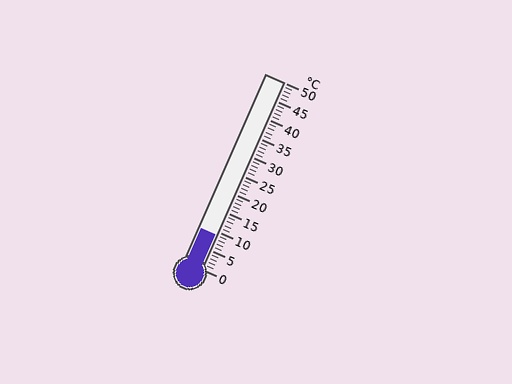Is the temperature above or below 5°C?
The temperature is above 5°C.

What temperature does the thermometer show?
The thermometer shows approximately 9°C.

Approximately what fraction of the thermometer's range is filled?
The thermometer is filled to approximately 20% of its range.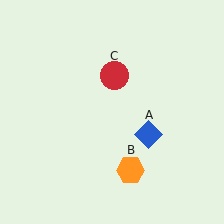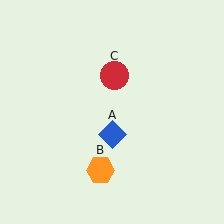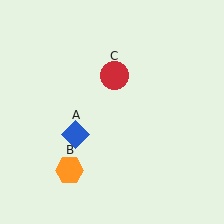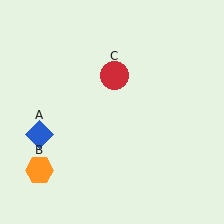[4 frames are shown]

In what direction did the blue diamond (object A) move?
The blue diamond (object A) moved left.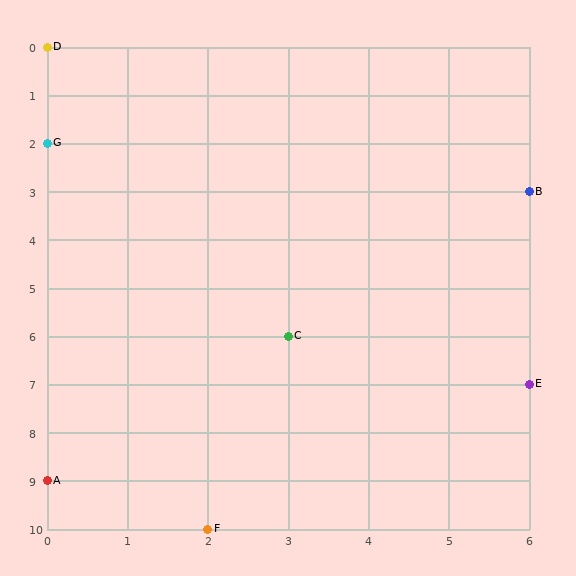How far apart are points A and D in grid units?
Points A and D are 9 rows apart.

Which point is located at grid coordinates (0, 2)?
Point G is at (0, 2).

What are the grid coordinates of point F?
Point F is at grid coordinates (2, 10).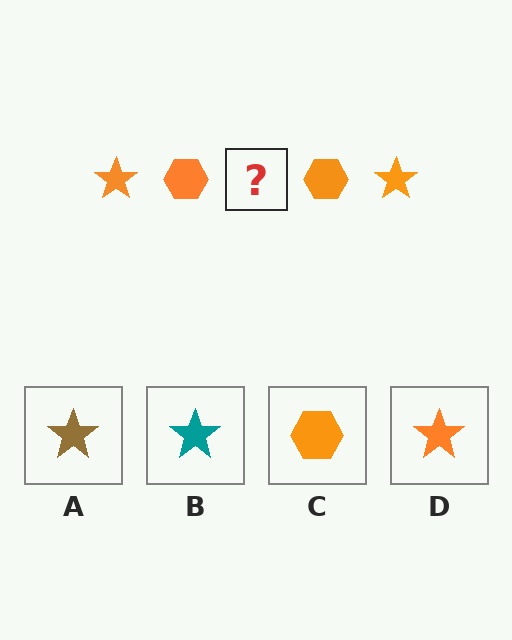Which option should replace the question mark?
Option D.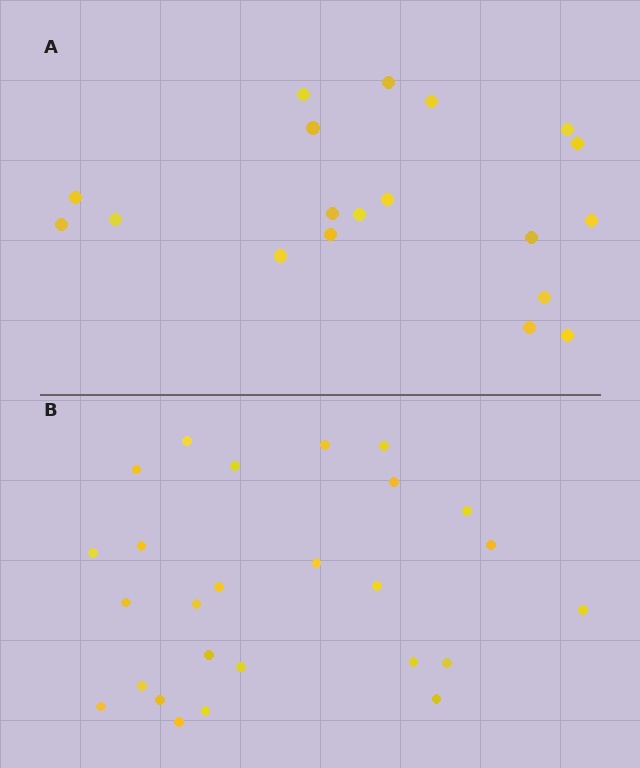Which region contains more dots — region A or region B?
Region B (the bottom region) has more dots.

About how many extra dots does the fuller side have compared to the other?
Region B has roughly 8 or so more dots than region A.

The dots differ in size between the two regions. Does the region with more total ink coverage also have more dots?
No. Region A has more total ink coverage because its dots are larger, but region B actually contains more individual dots. Total area can be misleading — the number of items is what matters here.